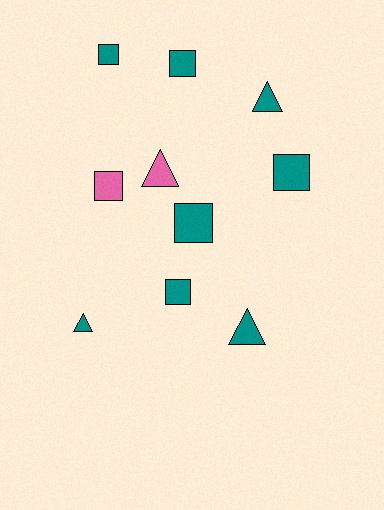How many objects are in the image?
There are 10 objects.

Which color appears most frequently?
Teal, with 8 objects.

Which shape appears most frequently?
Square, with 6 objects.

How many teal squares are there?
There are 5 teal squares.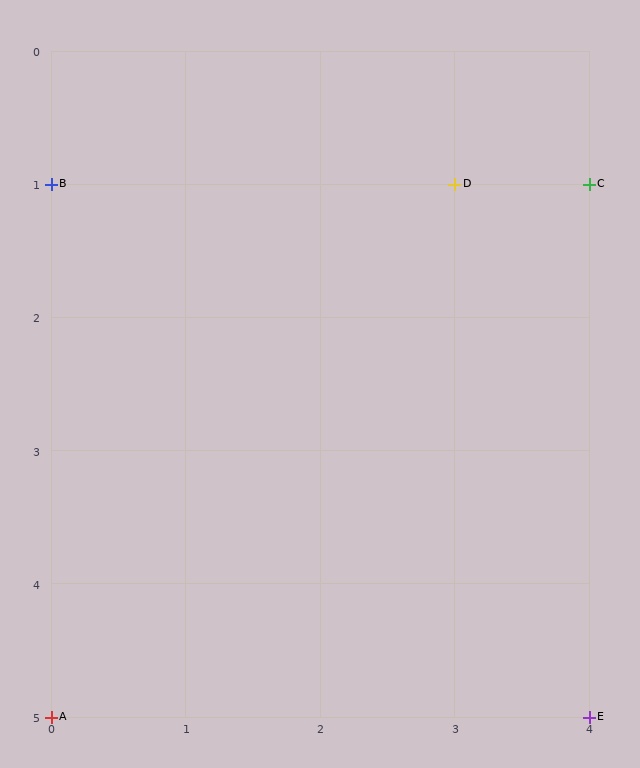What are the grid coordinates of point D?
Point D is at grid coordinates (3, 1).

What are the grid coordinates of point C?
Point C is at grid coordinates (4, 1).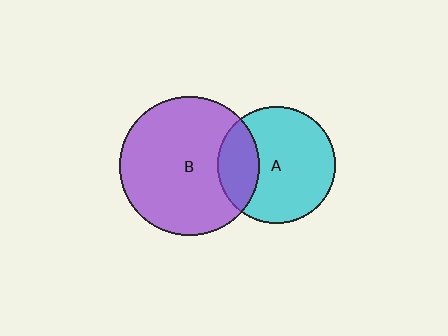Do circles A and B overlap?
Yes.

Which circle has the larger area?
Circle B (purple).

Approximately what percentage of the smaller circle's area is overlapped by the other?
Approximately 25%.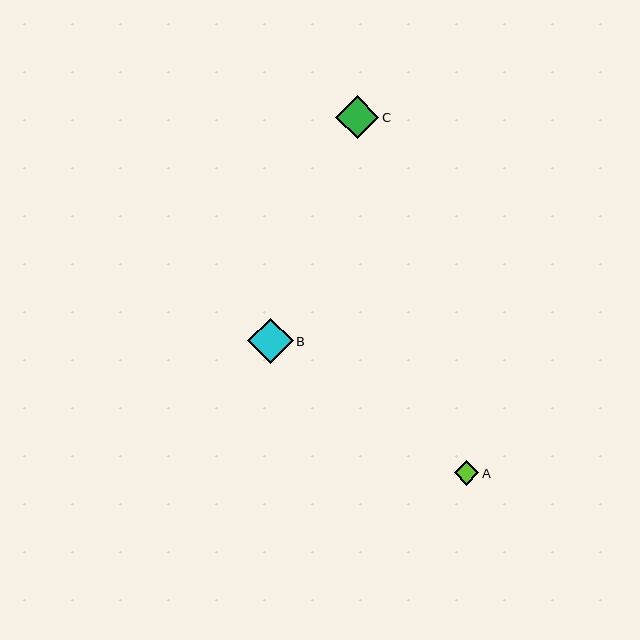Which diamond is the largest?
Diamond B is the largest with a size of approximately 46 pixels.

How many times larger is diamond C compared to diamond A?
Diamond C is approximately 1.7 times the size of diamond A.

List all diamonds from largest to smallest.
From largest to smallest: B, C, A.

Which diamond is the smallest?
Diamond A is the smallest with a size of approximately 25 pixels.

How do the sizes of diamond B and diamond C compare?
Diamond B and diamond C are approximately the same size.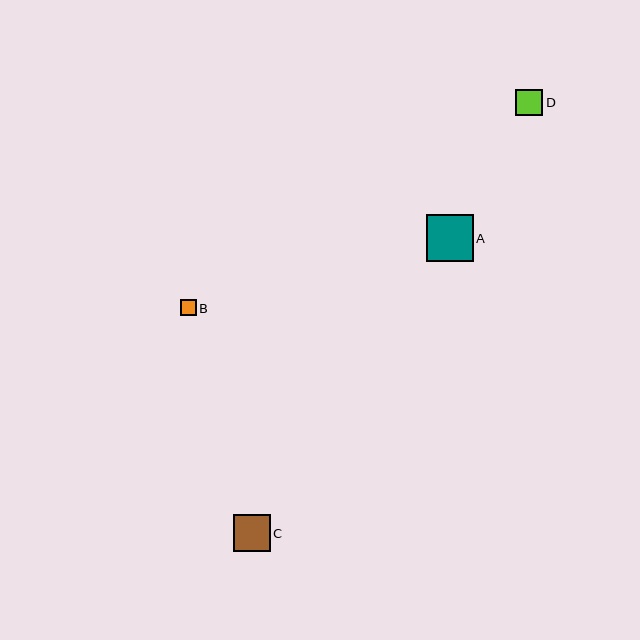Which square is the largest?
Square A is the largest with a size of approximately 47 pixels.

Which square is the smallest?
Square B is the smallest with a size of approximately 16 pixels.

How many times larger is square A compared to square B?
Square A is approximately 3.0 times the size of square B.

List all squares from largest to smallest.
From largest to smallest: A, C, D, B.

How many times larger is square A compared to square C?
Square A is approximately 1.3 times the size of square C.